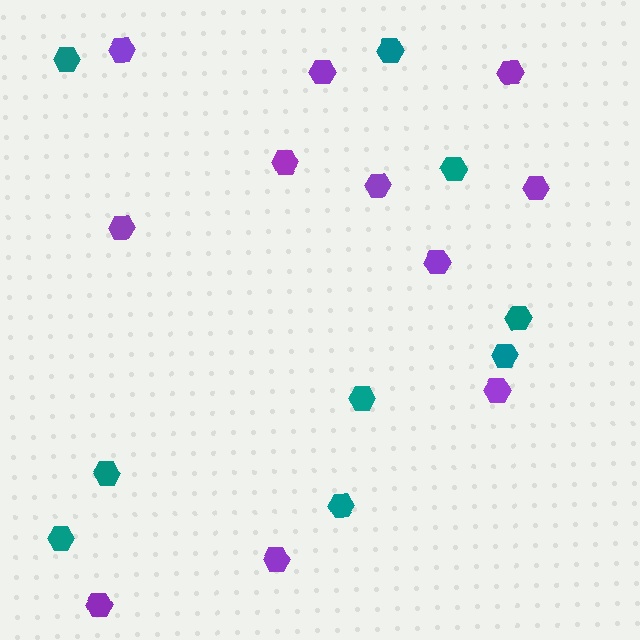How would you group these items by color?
There are 2 groups: one group of teal hexagons (9) and one group of purple hexagons (11).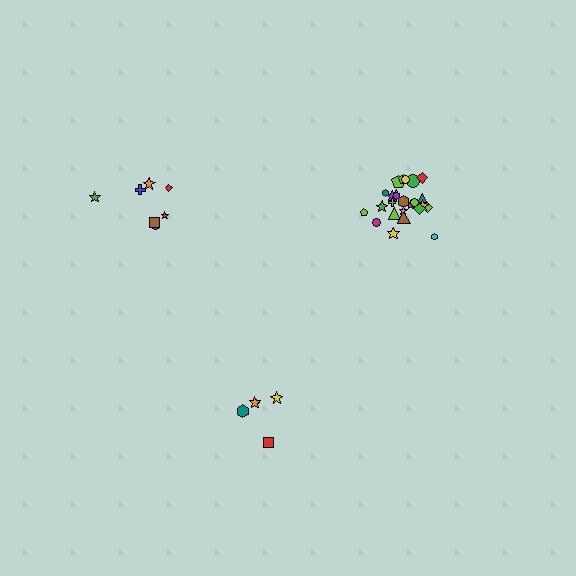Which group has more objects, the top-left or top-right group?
The top-right group.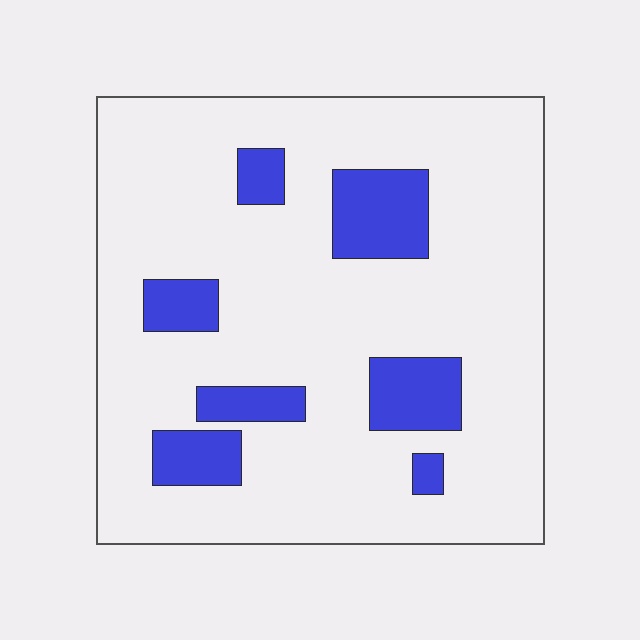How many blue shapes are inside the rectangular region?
7.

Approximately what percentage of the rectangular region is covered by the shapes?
Approximately 15%.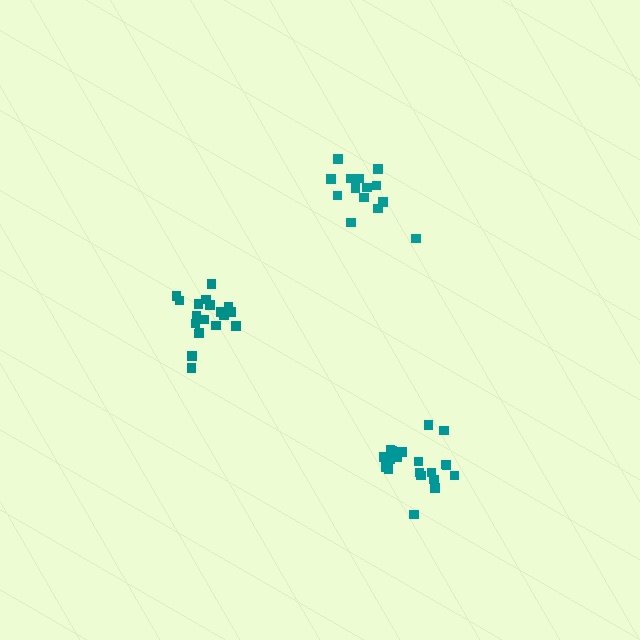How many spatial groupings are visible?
There are 3 spatial groupings.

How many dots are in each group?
Group 1: 14 dots, Group 2: 19 dots, Group 3: 20 dots (53 total).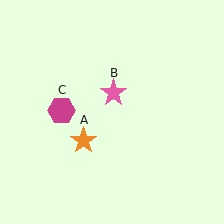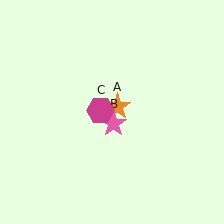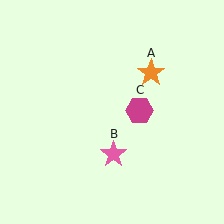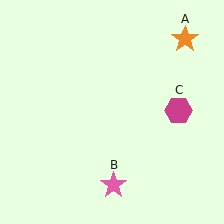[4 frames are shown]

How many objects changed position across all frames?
3 objects changed position: orange star (object A), pink star (object B), magenta hexagon (object C).